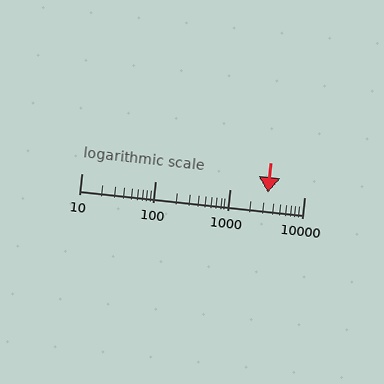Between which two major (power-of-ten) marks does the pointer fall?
The pointer is between 1000 and 10000.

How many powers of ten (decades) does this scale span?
The scale spans 3 decades, from 10 to 10000.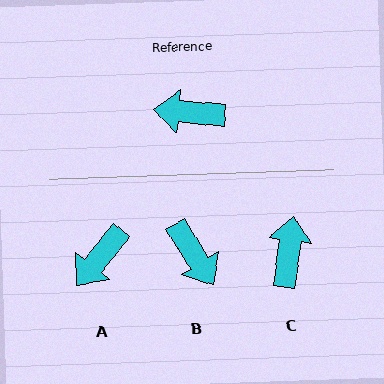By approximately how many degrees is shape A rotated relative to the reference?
Approximately 56 degrees counter-clockwise.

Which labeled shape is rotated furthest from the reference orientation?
B, about 127 degrees away.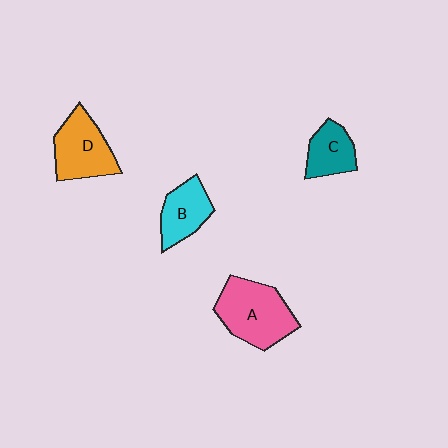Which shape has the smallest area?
Shape C (teal).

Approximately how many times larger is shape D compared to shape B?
Approximately 1.3 times.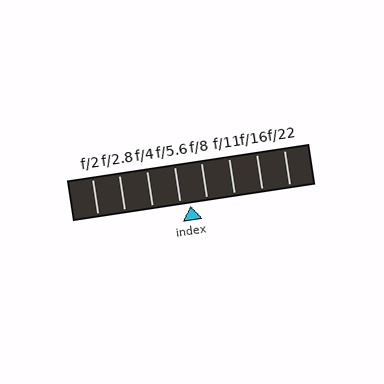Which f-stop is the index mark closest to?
The index mark is closest to f/5.6.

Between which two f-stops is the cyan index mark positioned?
The index mark is between f/5.6 and f/8.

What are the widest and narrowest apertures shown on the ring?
The widest aperture shown is f/2 and the narrowest is f/22.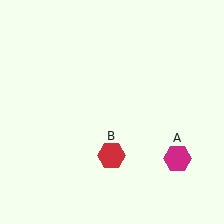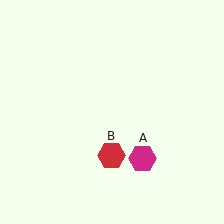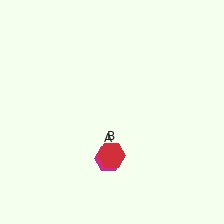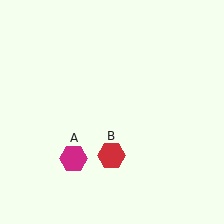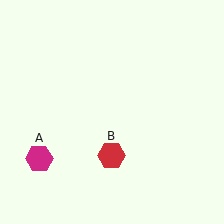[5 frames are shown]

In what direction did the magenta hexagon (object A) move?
The magenta hexagon (object A) moved left.